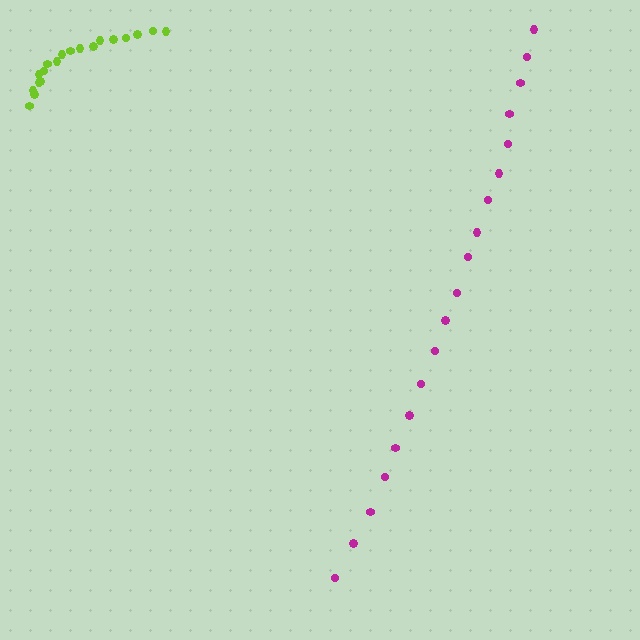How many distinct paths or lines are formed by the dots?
There are 2 distinct paths.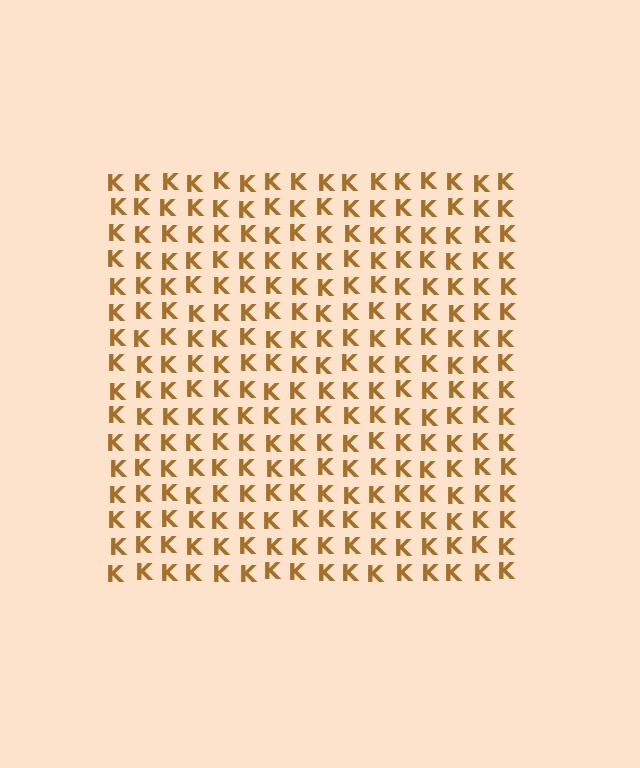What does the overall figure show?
The overall figure shows a square.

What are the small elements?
The small elements are letter K's.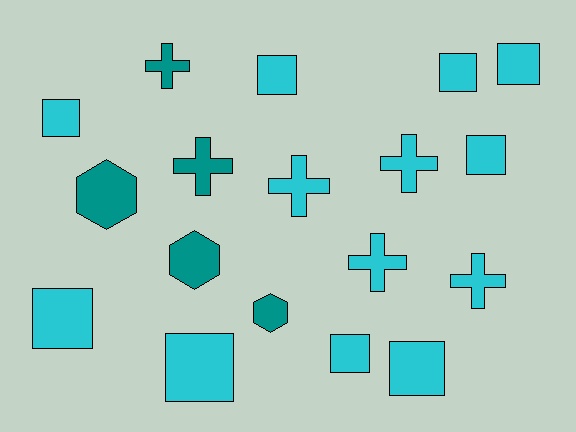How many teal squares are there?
There are no teal squares.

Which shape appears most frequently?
Square, with 9 objects.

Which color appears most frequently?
Cyan, with 13 objects.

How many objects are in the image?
There are 18 objects.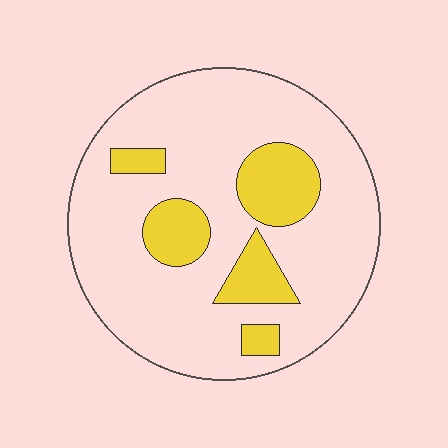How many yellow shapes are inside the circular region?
5.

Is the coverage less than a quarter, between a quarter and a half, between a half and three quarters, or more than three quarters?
Less than a quarter.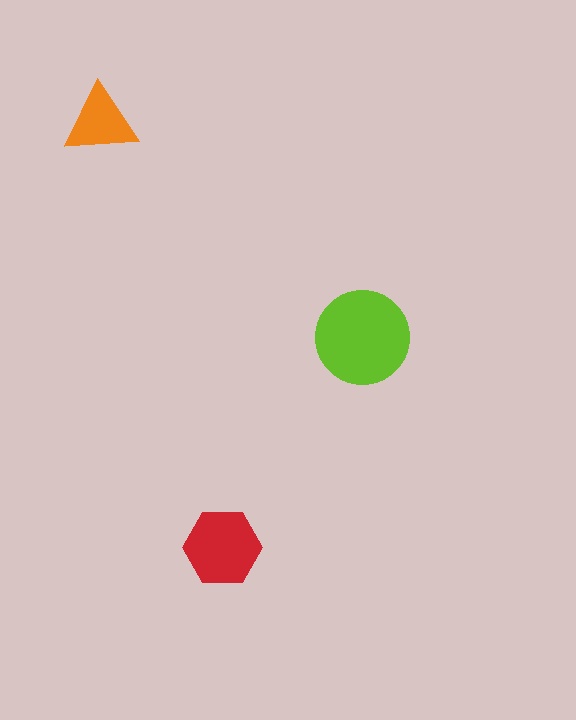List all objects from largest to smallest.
The lime circle, the red hexagon, the orange triangle.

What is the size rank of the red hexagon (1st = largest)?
2nd.